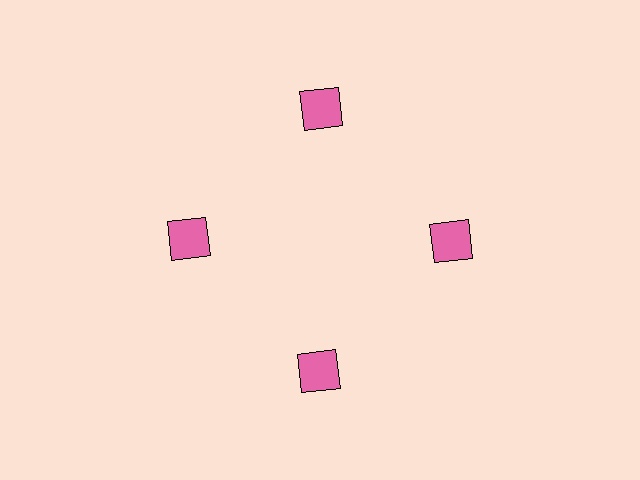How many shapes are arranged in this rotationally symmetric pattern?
There are 4 shapes, arranged in 4 groups of 1.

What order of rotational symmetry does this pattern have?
This pattern has 4-fold rotational symmetry.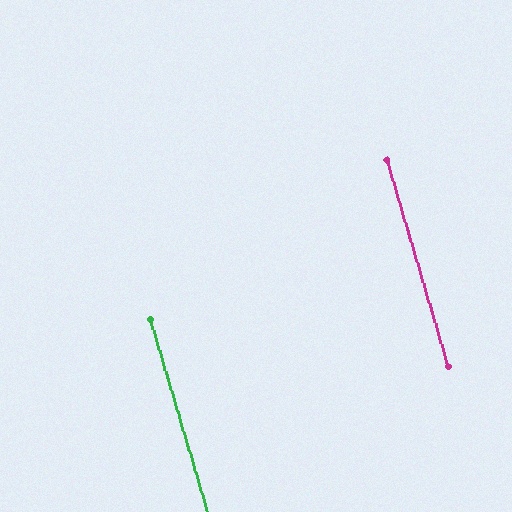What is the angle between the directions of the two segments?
Approximately 0 degrees.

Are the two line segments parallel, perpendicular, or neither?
Parallel — their directions differ by only 0.1°.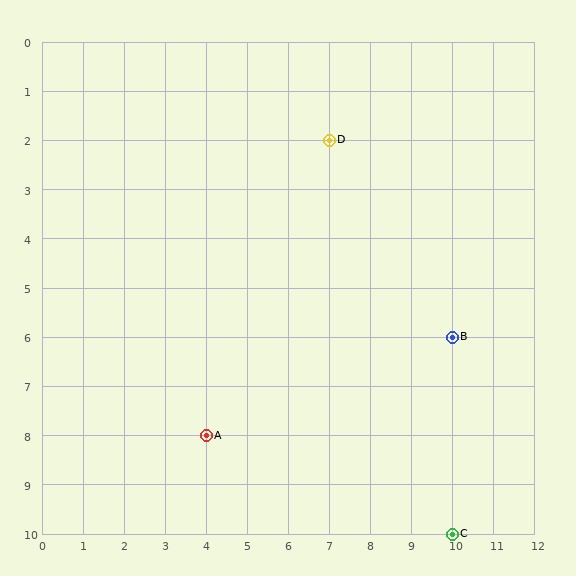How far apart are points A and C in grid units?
Points A and C are 6 columns and 2 rows apart (about 6.3 grid units diagonally).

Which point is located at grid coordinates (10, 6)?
Point B is at (10, 6).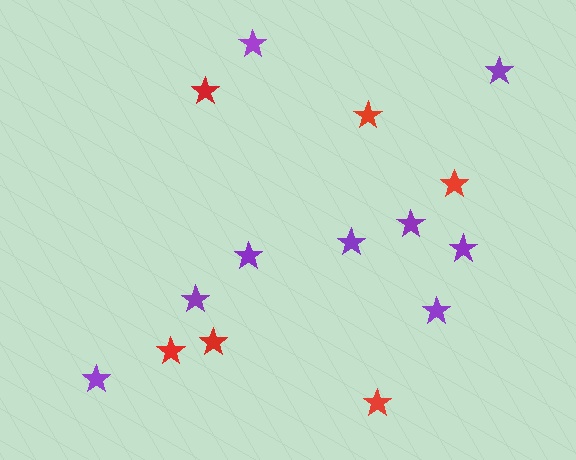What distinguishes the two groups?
There are 2 groups: one group of red stars (6) and one group of purple stars (9).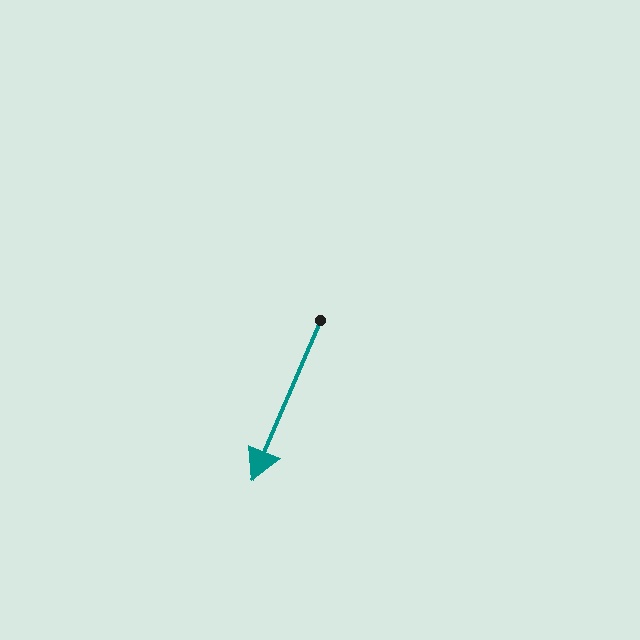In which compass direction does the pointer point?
Southwest.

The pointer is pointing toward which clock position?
Roughly 7 o'clock.